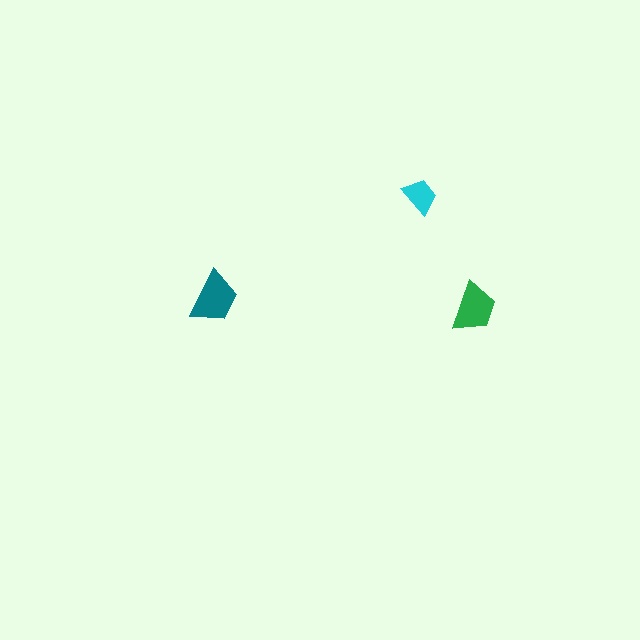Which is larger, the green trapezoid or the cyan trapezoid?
The green one.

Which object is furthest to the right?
The green trapezoid is rightmost.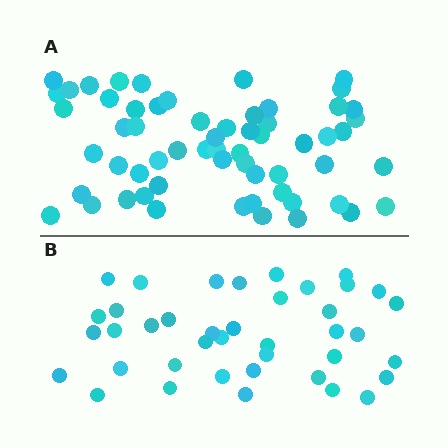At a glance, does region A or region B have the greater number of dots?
Region A (the top region) has more dots.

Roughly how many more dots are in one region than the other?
Region A has approximately 20 more dots than region B.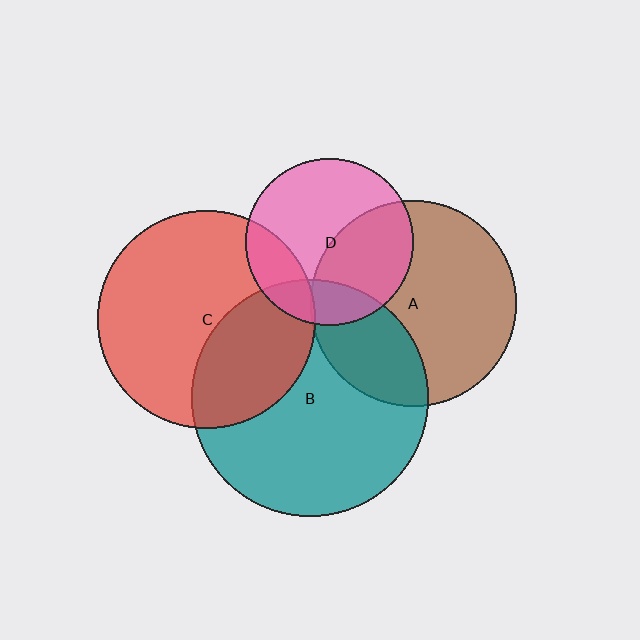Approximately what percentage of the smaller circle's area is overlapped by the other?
Approximately 5%.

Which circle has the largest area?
Circle B (teal).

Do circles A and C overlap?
Yes.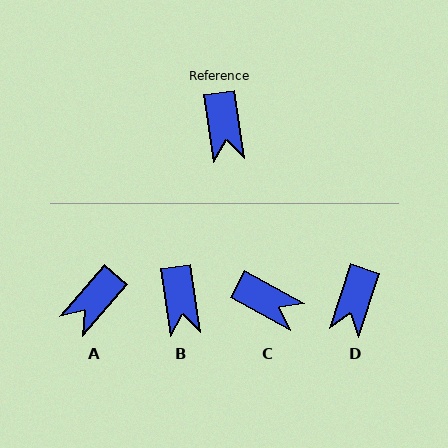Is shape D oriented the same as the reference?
No, it is off by about 27 degrees.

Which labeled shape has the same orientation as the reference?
B.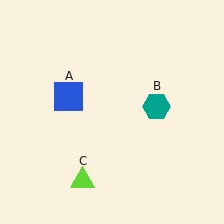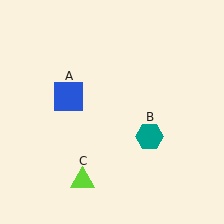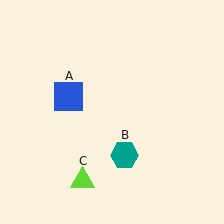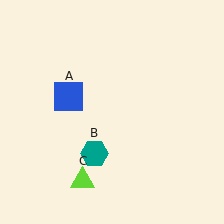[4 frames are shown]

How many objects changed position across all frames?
1 object changed position: teal hexagon (object B).